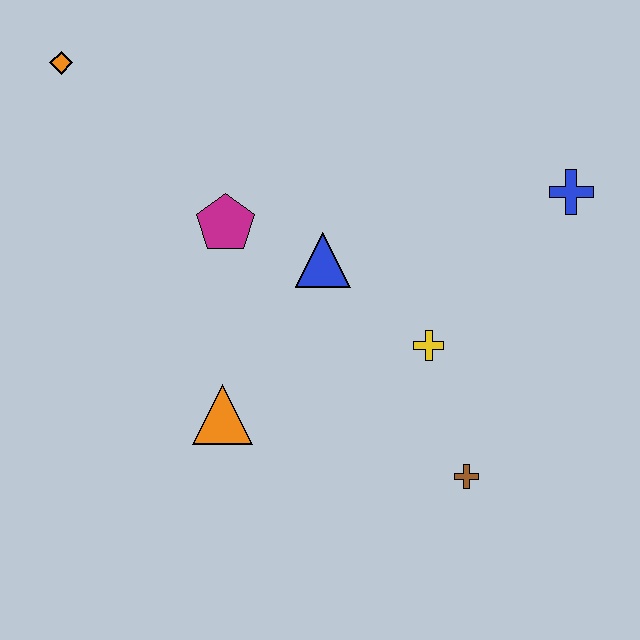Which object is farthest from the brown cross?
The orange diamond is farthest from the brown cross.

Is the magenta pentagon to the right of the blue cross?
No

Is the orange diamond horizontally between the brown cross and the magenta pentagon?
No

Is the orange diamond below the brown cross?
No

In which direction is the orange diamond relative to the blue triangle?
The orange diamond is to the left of the blue triangle.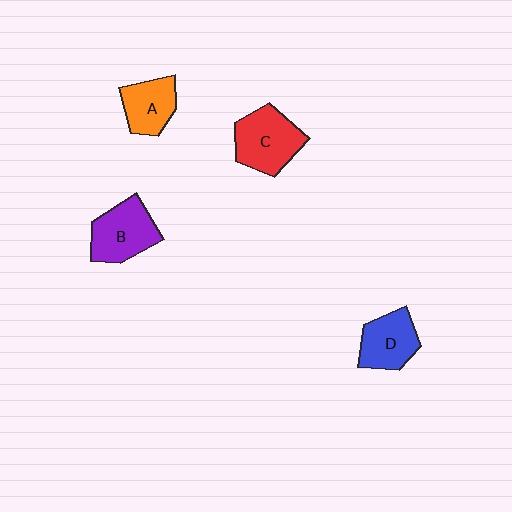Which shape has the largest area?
Shape C (red).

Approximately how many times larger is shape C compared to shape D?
Approximately 1.2 times.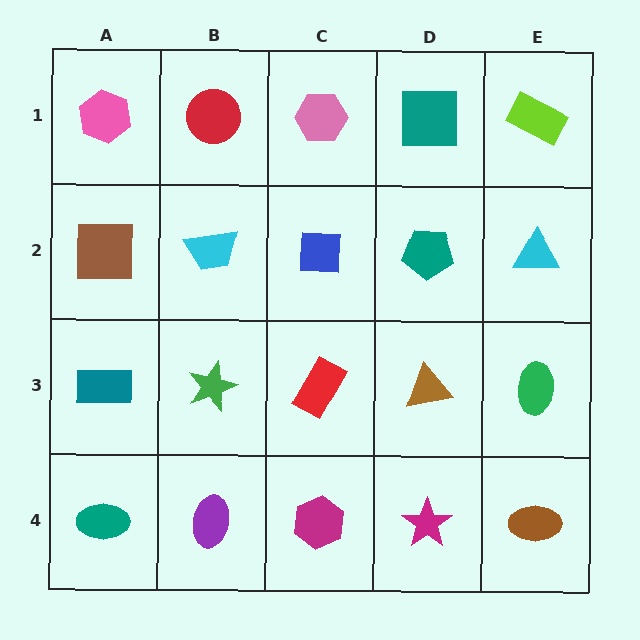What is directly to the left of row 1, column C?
A red circle.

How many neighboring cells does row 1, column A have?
2.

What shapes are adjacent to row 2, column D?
A teal square (row 1, column D), a brown triangle (row 3, column D), a blue square (row 2, column C), a cyan triangle (row 2, column E).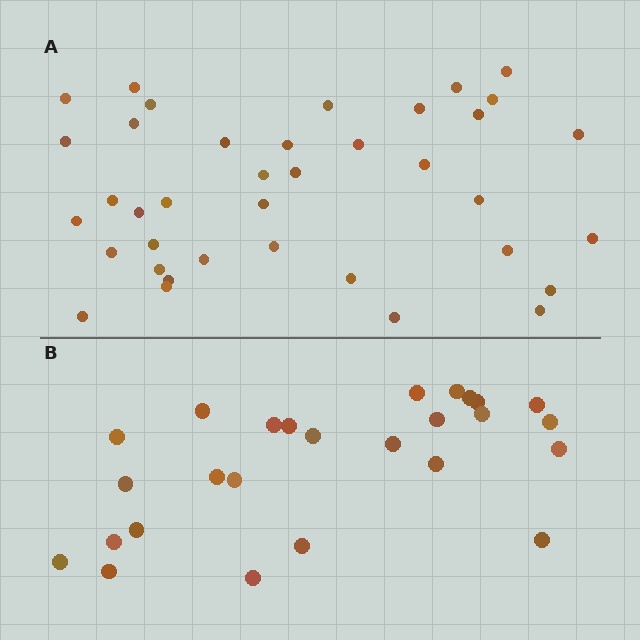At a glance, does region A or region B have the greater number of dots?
Region A (the top region) has more dots.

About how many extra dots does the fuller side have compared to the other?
Region A has roughly 12 or so more dots than region B.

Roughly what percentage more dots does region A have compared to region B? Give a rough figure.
About 45% more.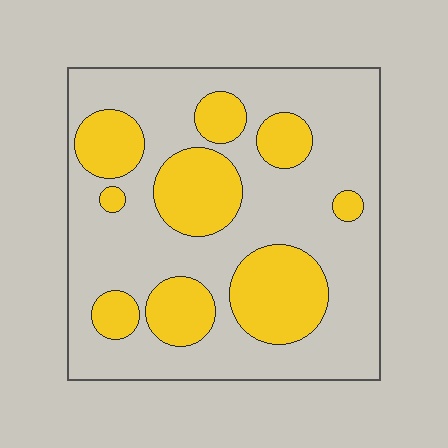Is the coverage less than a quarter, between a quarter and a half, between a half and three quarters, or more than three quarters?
Between a quarter and a half.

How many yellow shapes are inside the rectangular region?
9.